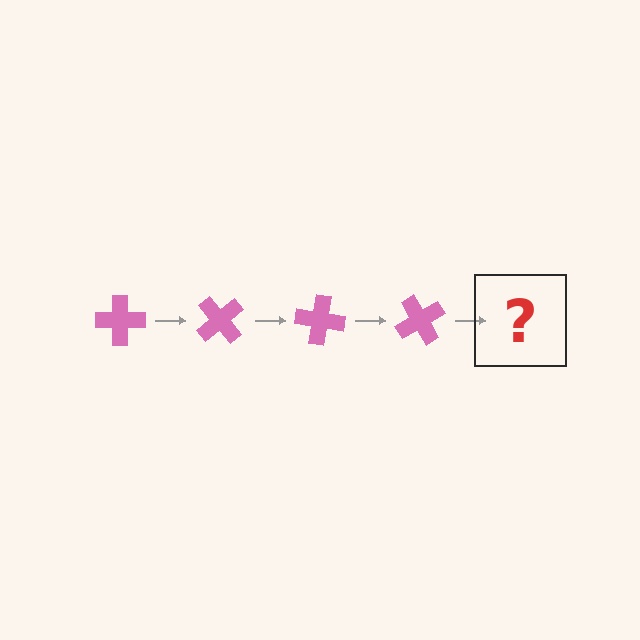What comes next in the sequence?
The next element should be a pink cross rotated 200 degrees.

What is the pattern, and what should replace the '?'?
The pattern is that the cross rotates 50 degrees each step. The '?' should be a pink cross rotated 200 degrees.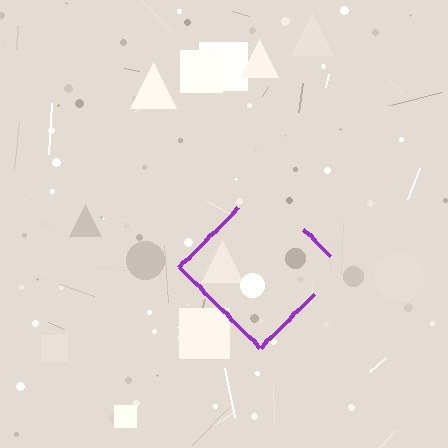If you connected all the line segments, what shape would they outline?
They would outline a diamond.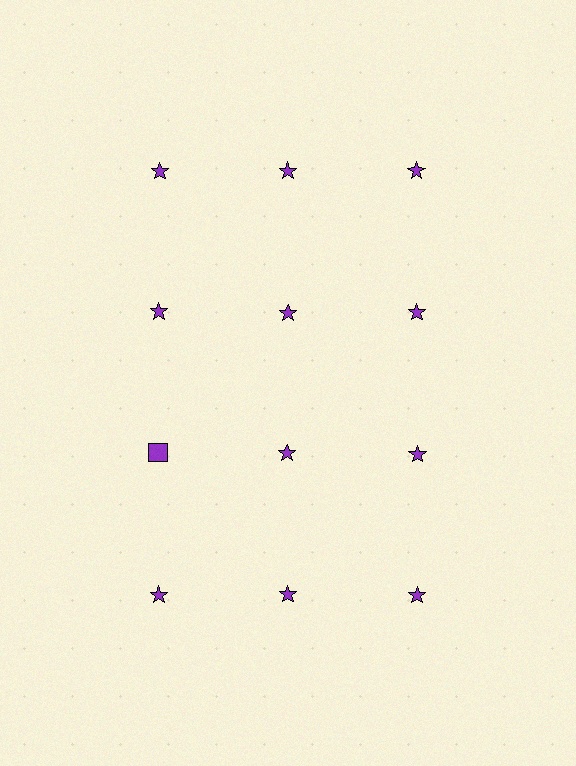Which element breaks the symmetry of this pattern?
The purple square in the third row, leftmost column breaks the symmetry. All other shapes are purple stars.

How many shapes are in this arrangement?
There are 12 shapes arranged in a grid pattern.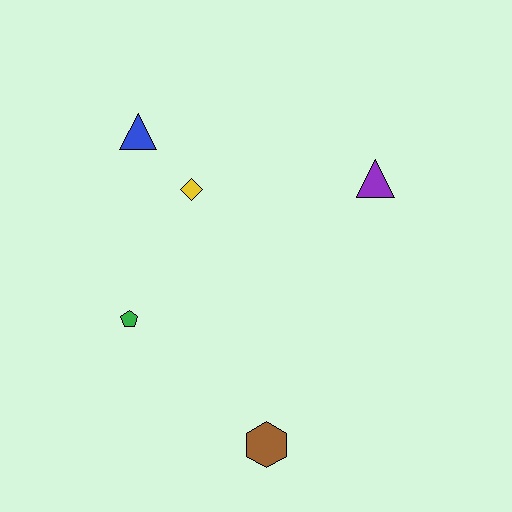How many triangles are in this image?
There are 2 triangles.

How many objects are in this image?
There are 5 objects.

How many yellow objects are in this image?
There is 1 yellow object.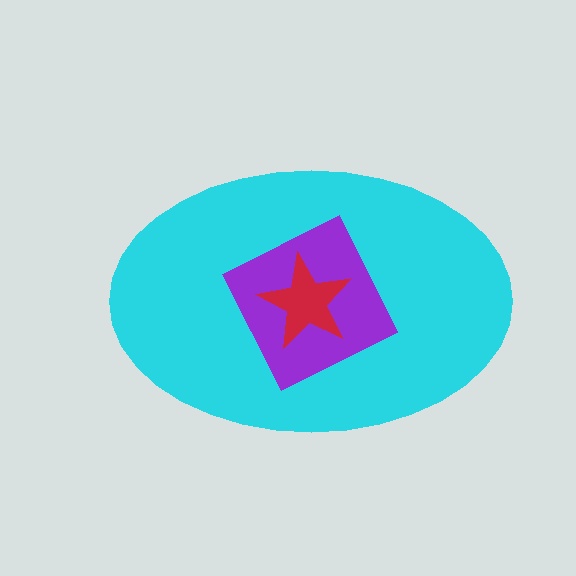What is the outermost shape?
The cyan ellipse.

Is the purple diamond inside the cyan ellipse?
Yes.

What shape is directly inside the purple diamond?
The red star.